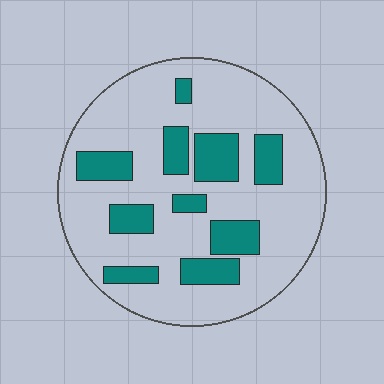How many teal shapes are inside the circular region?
10.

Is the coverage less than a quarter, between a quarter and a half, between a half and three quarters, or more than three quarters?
Less than a quarter.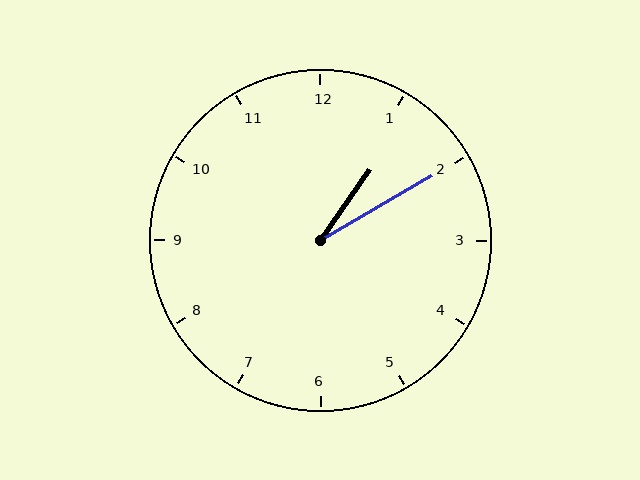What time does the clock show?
1:10.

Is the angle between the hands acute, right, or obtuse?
It is acute.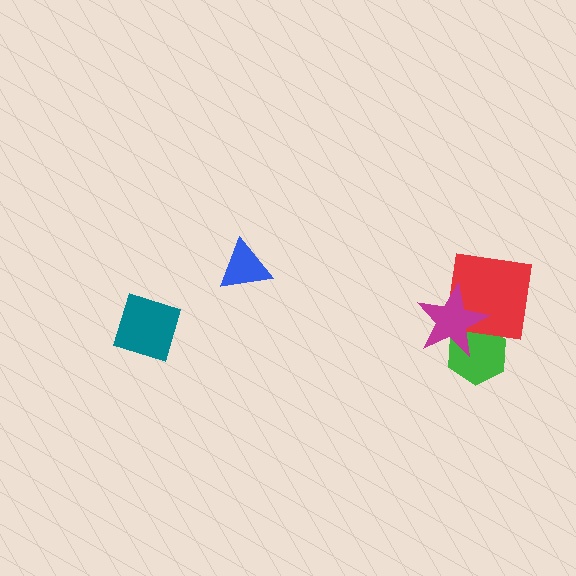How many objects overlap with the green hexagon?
2 objects overlap with the green hexagon.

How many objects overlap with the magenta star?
2 objects overlap with the magenta star.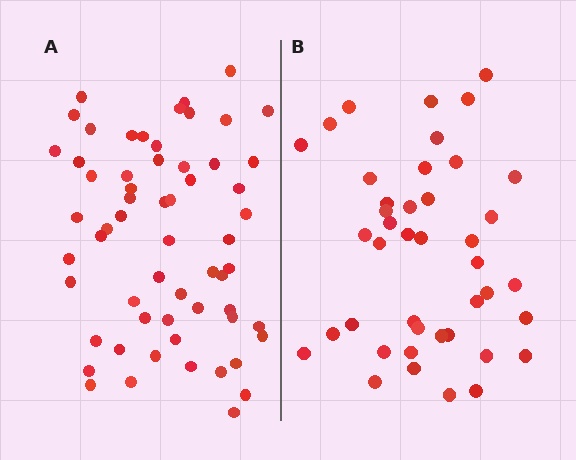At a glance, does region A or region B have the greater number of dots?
Region A (the left region) has more dots.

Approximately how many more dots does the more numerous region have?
Region A has approximately 20 more dots than region B.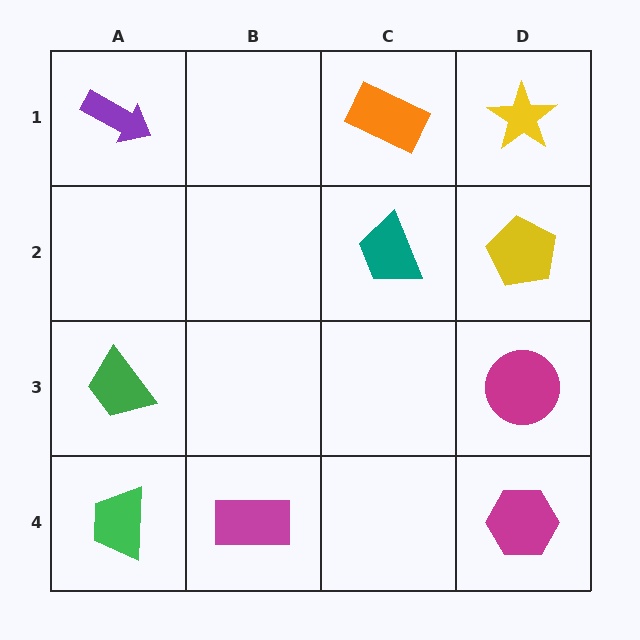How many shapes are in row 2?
2 shapes.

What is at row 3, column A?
A green trapezoid.